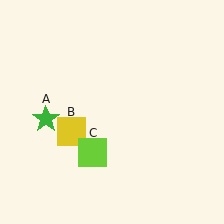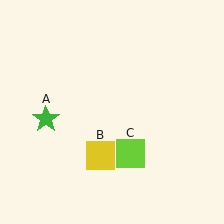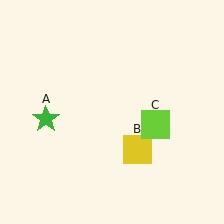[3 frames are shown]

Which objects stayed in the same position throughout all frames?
Green star (object A) remained stationary.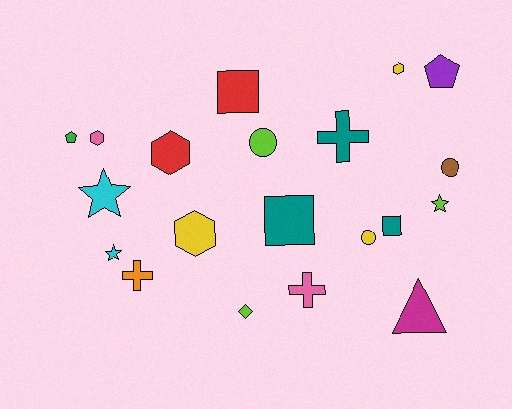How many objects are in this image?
There are 20 objects.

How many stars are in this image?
There are 3 stars.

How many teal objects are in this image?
There are 3 teal objects.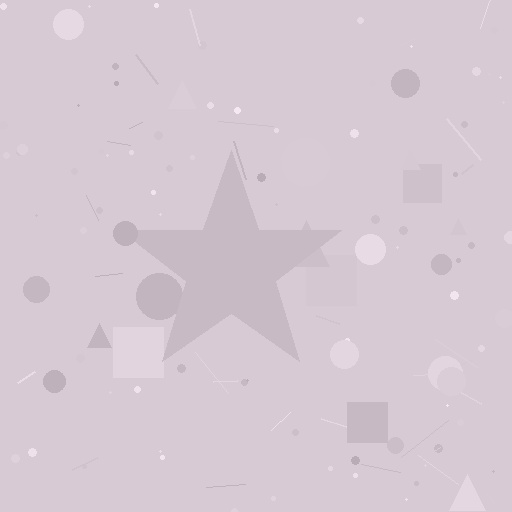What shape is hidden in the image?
A star is hidden in the image.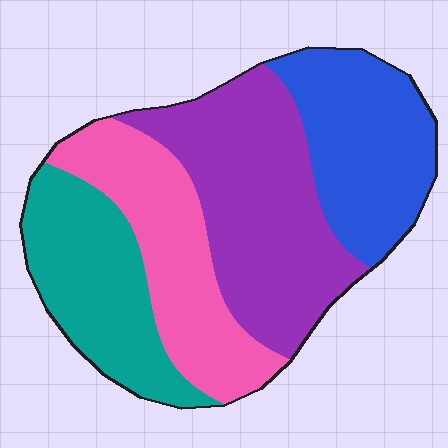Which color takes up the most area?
Purple, at roughly 30%.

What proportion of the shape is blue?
Blue takes up about one quarter (1/4) of the shape.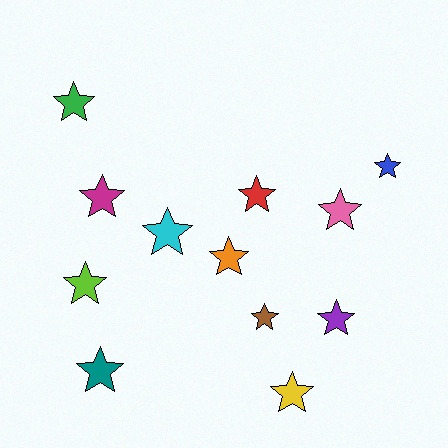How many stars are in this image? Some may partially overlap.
There are 12 stars.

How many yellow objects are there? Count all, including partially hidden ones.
There is 1 yellow object.